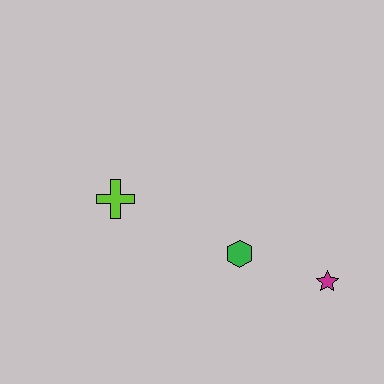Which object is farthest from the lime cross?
The magenta star is farthest from the lime cross.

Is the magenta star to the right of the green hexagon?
Yes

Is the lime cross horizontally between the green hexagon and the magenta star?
No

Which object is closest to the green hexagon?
The magenta star is closest to the green hexagon.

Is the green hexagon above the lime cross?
No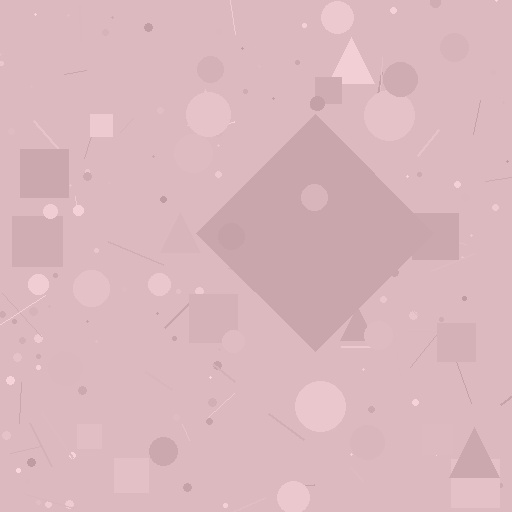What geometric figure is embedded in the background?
A diamond is embedded in the background.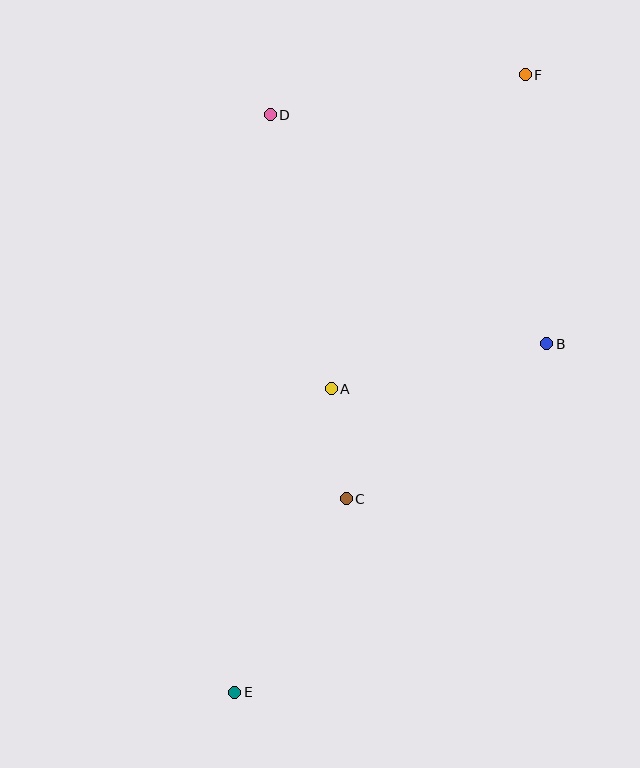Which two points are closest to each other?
Points A and C are closest to each other.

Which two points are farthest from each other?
Points E and F are farthest from each other.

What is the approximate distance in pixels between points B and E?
The distance between B and E is approximately 468 pixels.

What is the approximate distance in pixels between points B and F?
The distance between B and F is approximately 270 pixels.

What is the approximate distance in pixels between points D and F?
The distance between D and F is approximately 258 pixels.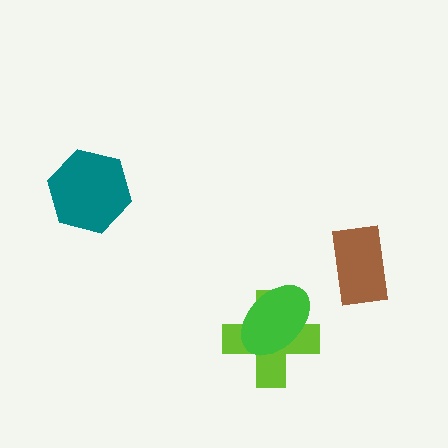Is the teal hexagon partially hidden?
No, no other shape covers it.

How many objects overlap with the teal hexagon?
0 objects overlap with the teal hexagon.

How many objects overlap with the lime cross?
1 object overlaps with the lime cross.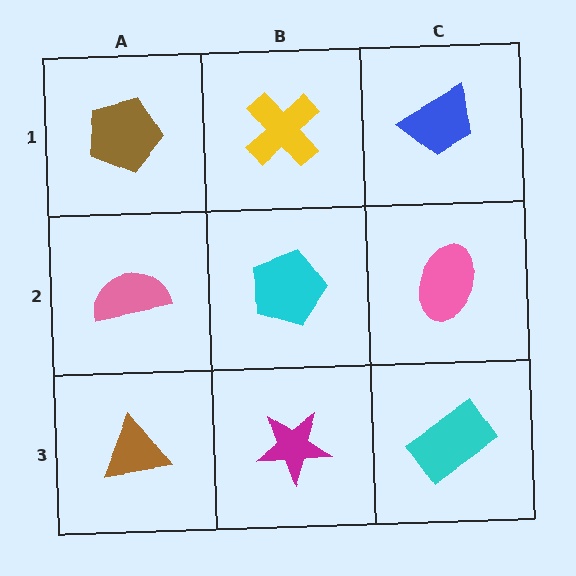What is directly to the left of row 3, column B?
A brown triangle.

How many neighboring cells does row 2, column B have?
4.